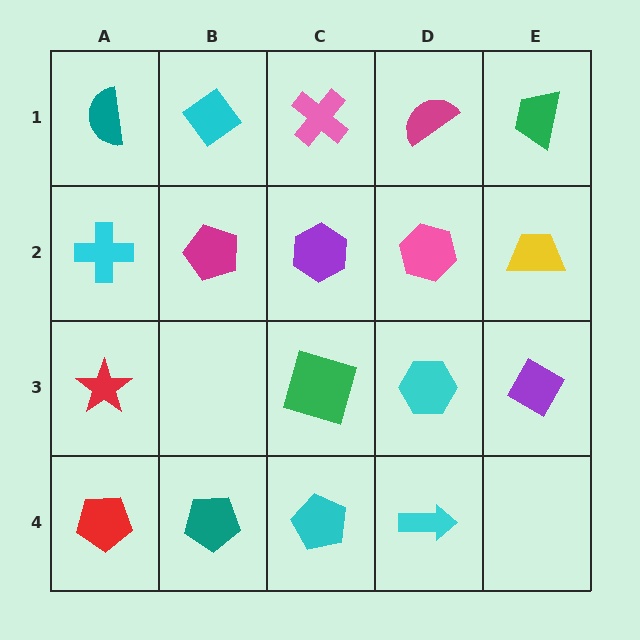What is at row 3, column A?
A red star.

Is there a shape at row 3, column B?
No, that cell is empty.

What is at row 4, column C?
A cyan pentagon.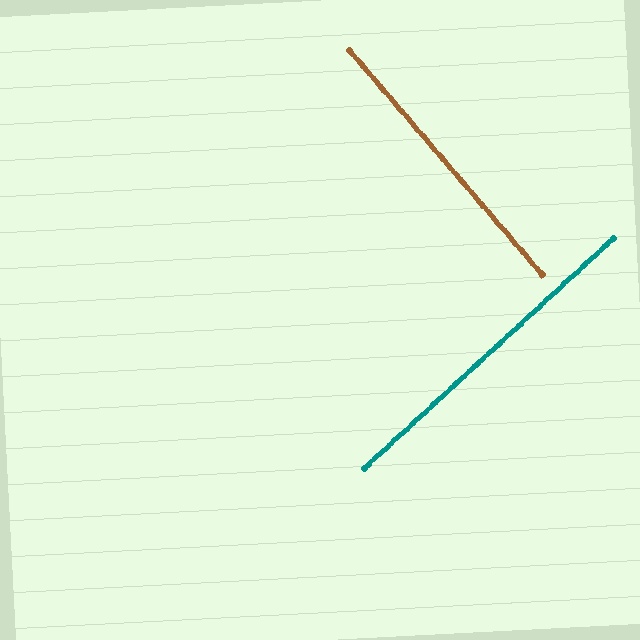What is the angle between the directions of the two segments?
Approximately 88 degrees.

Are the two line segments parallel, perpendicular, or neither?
Perpendicular — they meet at approximately 88°.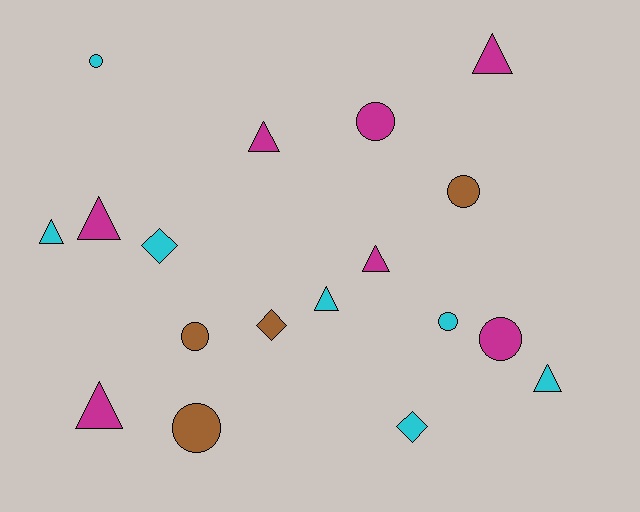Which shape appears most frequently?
Triangle, with 8 objects.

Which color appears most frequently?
Cyan, with 7 objects.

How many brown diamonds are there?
There is 1 brown diamond.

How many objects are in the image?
There are 18 objects.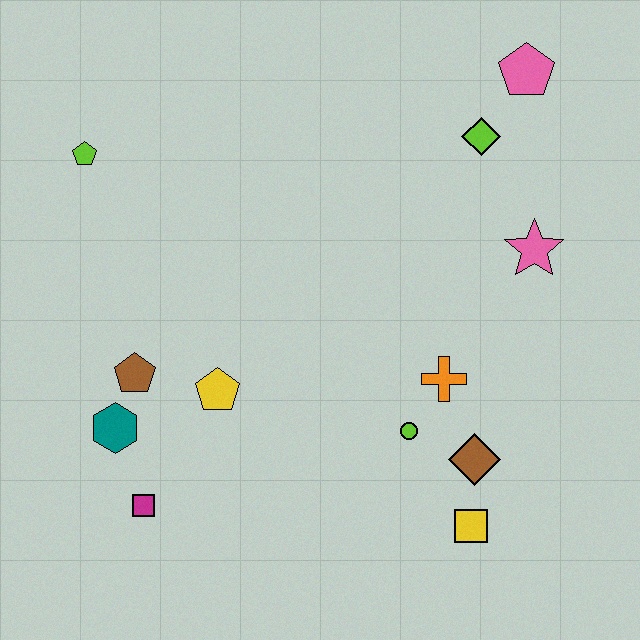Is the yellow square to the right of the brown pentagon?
Yes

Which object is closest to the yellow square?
The brown diamond is closest to the yellow square.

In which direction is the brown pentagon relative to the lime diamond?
The brown pentagon is to the left of the lime diamond.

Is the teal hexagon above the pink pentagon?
No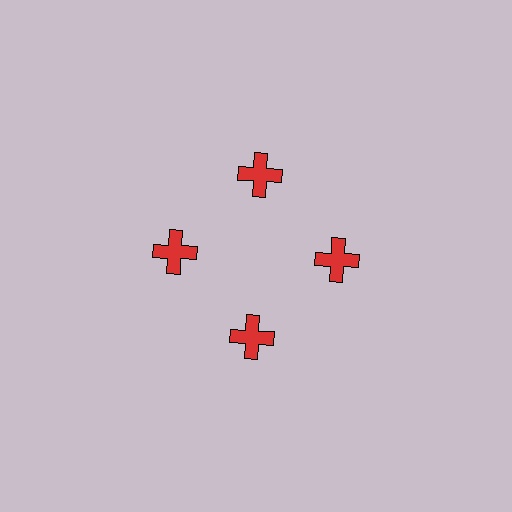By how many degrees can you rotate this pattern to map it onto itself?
The pattern maps onto itself every 90 degrees of rotation.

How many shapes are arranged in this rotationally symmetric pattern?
There are 4 shapes, arranged in 4 groups of 1.